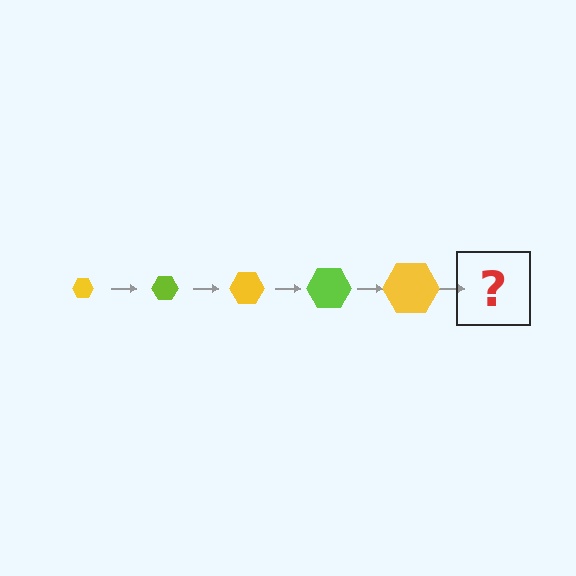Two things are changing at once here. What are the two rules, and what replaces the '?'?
The two rules are that the hexagon grows larger each step and the color cycles through yellow and lime. The '?' should be a lime hexagon, larger than the previous one.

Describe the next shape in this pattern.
It should be a lime hexagon, larger than the previous one.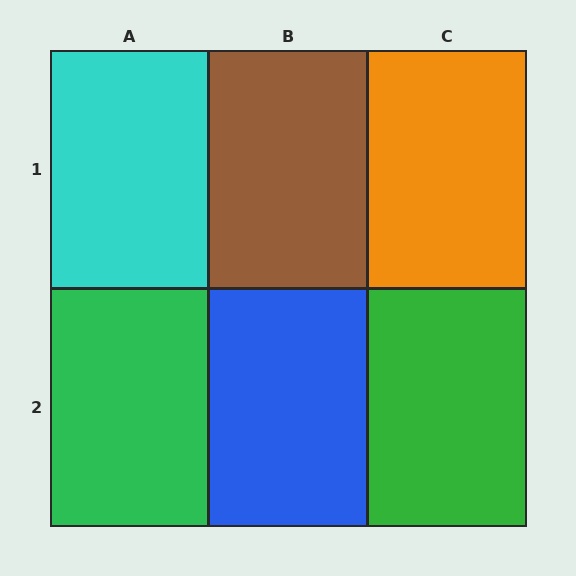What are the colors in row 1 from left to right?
Cyan, brown, orange.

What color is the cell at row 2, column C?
Green.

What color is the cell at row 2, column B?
Blue.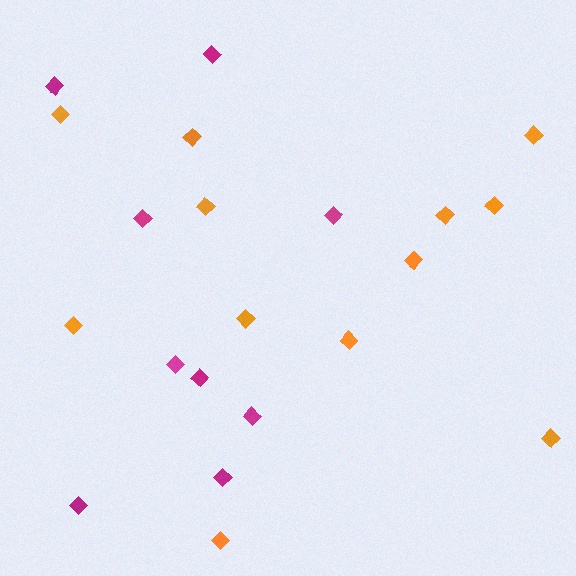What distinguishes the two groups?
There are 2 groups: one group of orange diamonds (12) and one group of magenta diamonds (9).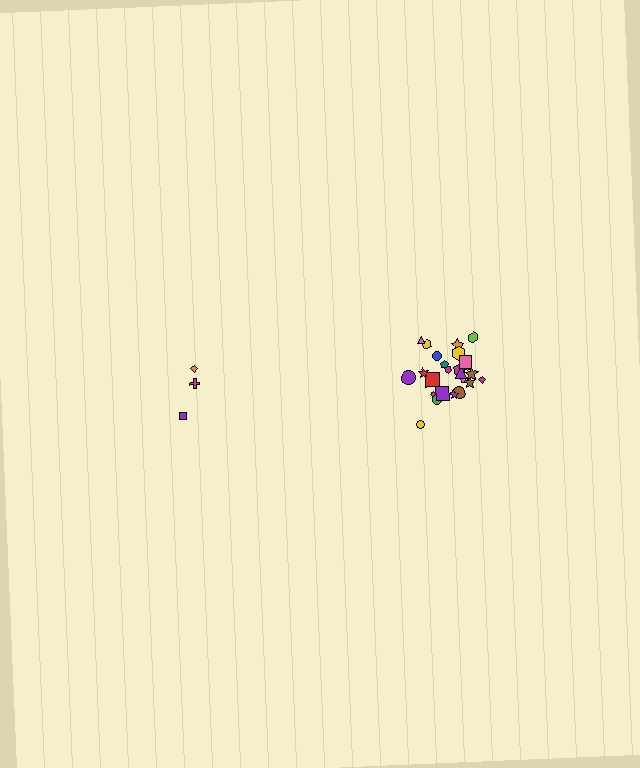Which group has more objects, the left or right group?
The right group.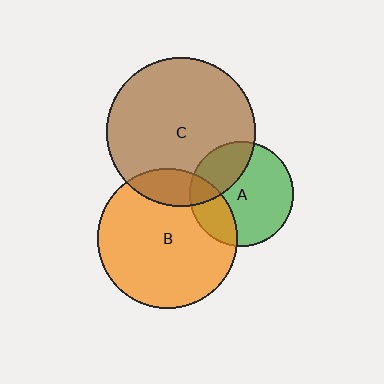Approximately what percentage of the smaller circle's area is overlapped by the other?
Approximately 30%.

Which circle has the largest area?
Circle C (brown).